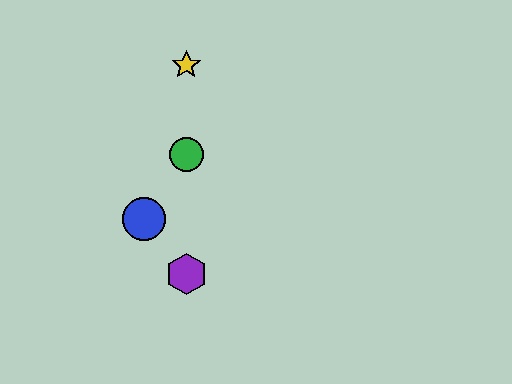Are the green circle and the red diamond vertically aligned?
Yes, both are at x≈186.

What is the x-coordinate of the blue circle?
The blue circle is at x≈144.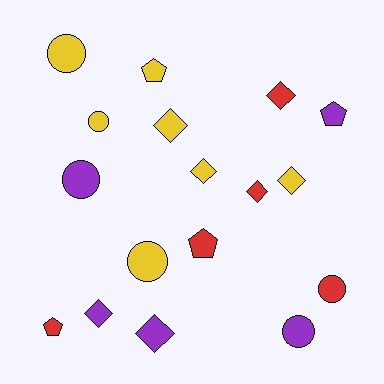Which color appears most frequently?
Yellow, with 7 objects.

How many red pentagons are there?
There are 2 red pentagons.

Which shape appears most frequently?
Diamond, with 7 objects.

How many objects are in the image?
There are 17 objects.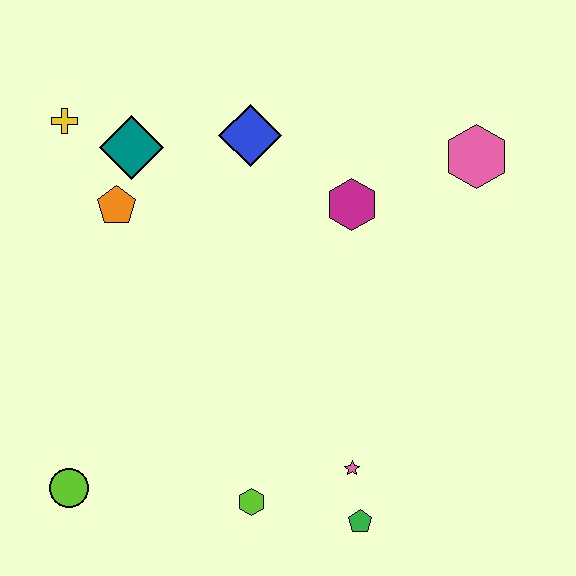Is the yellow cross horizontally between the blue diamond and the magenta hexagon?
No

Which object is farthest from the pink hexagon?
The lime circle is farthest from the pink hexagon.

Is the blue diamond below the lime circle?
No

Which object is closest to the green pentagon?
The pink star is closest to the green pentagon.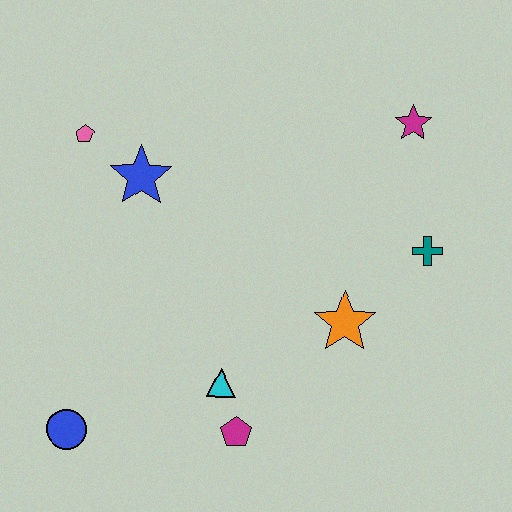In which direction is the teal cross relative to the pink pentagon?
The teal cross is to the right of the pink pentagon.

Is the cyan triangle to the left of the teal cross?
Yes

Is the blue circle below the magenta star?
Yes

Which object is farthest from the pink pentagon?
The teal cross is farthest from the pink pentagon.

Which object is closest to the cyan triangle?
The magenta pentagon is closest to the cyan triangle.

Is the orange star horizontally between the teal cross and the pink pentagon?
Yes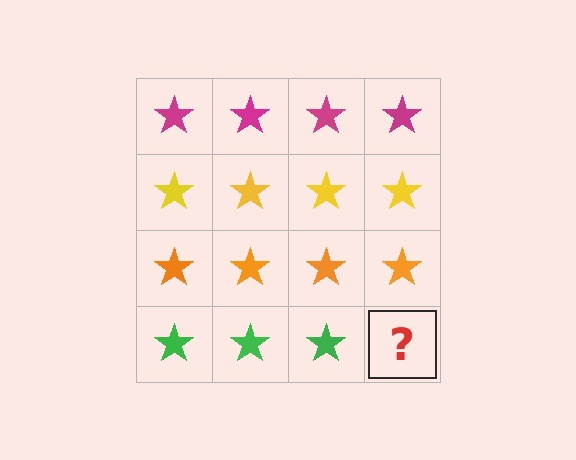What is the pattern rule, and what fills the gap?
The rule is that each row has a consistent color. The gap should be filled with a green star.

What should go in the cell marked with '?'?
The missing cell should contain a green star.